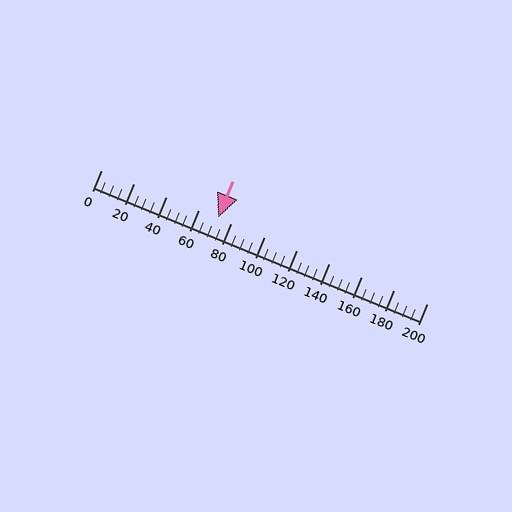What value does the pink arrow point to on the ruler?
The pink arrow points to approximately 72.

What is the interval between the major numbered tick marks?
The major tick marks are spaced 20 units apart.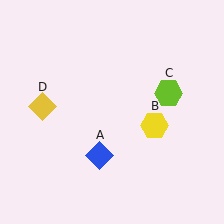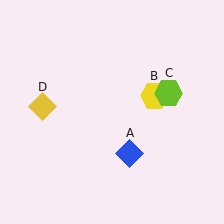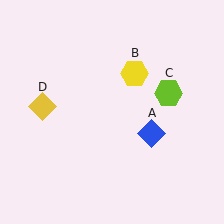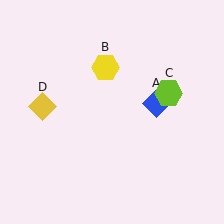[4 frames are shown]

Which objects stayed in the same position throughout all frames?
Lime hexagon (object C) and yellow diamond (object D) remained stationary.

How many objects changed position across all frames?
2 objects changed position: blue diamond (object A), yellow hexagon (object B).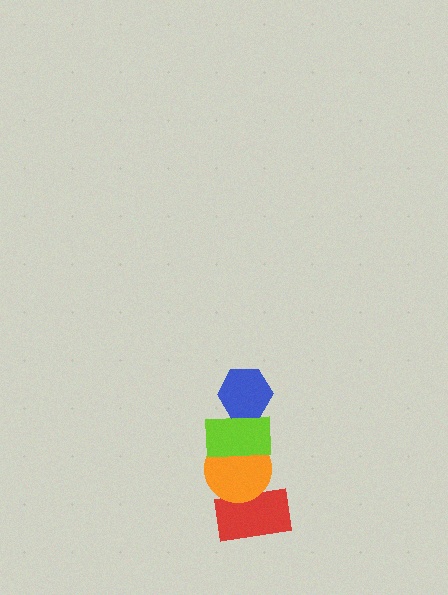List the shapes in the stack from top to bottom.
From top to bottom: the blue hexagon, the lime rectangle, the orange circle, the red rectangle.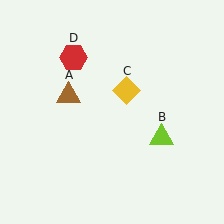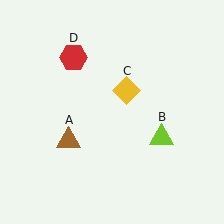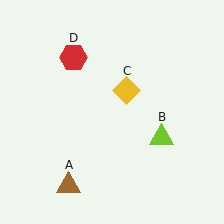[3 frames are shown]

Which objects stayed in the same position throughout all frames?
Lime triangle (object B) and yellow diamond (object C) and red hexagon (object D) remained stationary.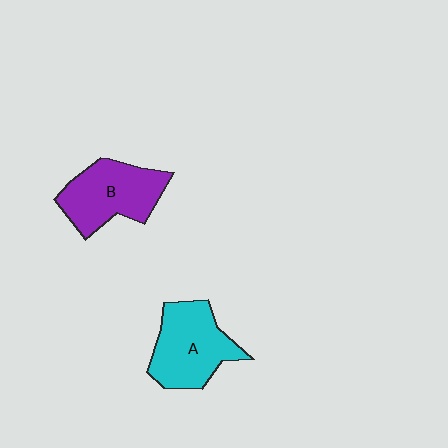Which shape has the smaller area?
Shape B (purple).